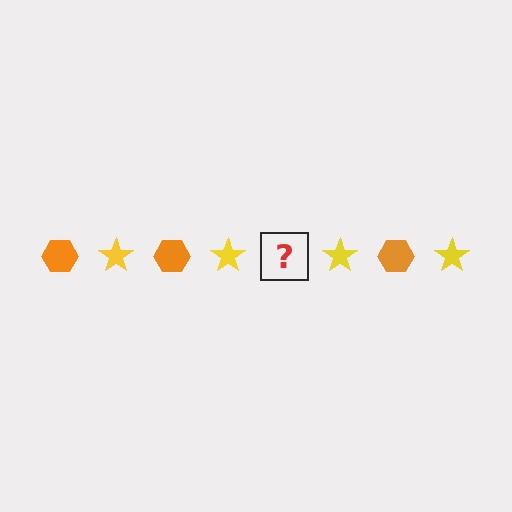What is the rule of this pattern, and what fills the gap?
The rule is that the pattern alternates between orange hexagon and yellow star. The gap should be filled with an orange hexagon.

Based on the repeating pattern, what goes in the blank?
The blank should be an orange hexagon.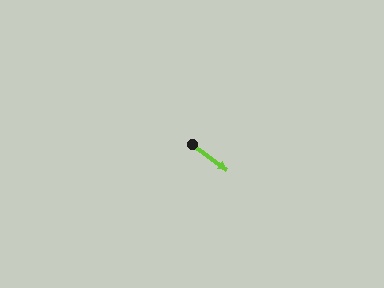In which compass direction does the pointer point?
Southeast.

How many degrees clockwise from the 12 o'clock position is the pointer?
Approximately 126 degrees.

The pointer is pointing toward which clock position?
Roughly 4 o'clock.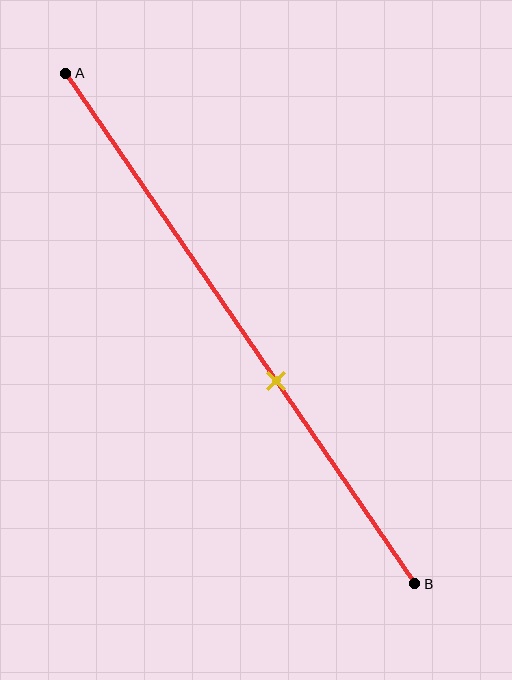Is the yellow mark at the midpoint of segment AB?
No, the mark is at about 60% from A, not at the 50% midpoint.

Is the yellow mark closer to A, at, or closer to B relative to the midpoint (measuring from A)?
The yellow mark is closer to point B than the midpoint of segment AB.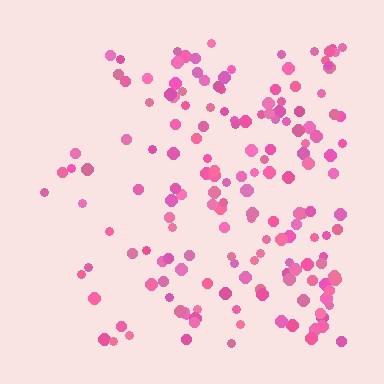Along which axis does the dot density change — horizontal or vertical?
Horizontal.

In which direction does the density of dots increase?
From left to right, with the right side densest.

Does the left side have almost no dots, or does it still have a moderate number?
Still a moderate number, just noticeably fewer than the right.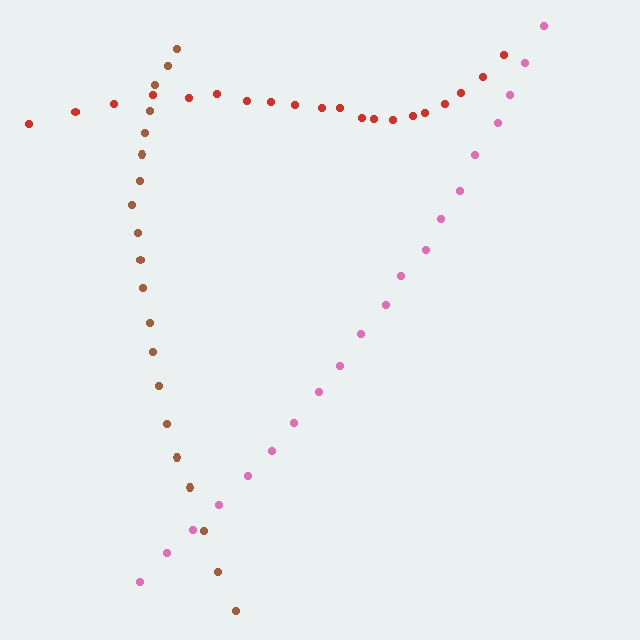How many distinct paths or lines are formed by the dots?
There are 3 distinct paths.